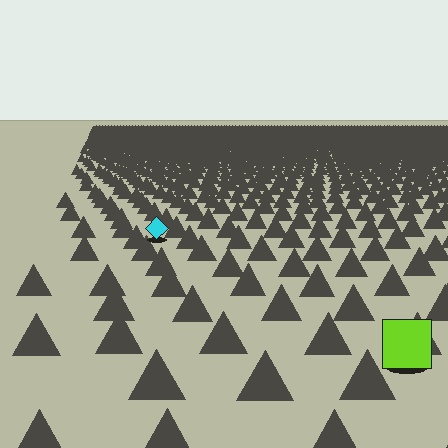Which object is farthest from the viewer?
The cyan diamond is farthest from the viewer. It appears smaller and the ground texture around it is denser.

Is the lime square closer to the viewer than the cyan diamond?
Yes. The lime square is closer — you can tell from the texture gradient: the ground texture is coarser near it.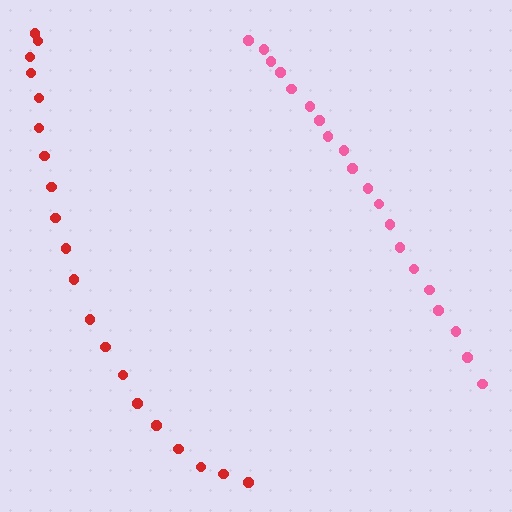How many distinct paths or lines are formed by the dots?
There are 2 distinct paths.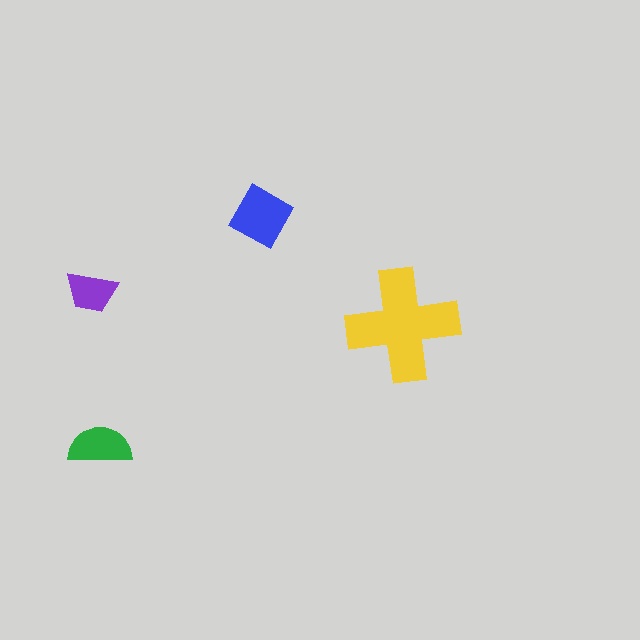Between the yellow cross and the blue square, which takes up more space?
The yellow cross.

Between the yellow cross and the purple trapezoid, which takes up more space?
The yellow cross.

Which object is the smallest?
The purple trapezoid.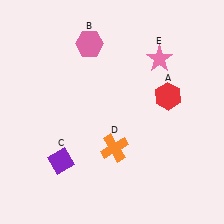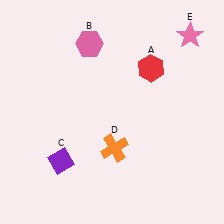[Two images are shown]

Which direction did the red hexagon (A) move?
The red hexagon (A) moved up.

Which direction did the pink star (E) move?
The pink star (E) moved right.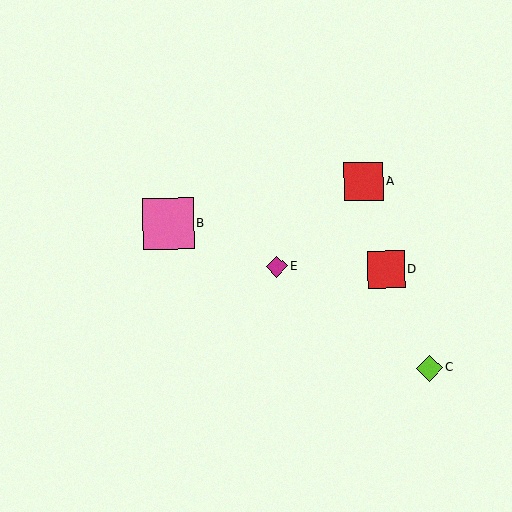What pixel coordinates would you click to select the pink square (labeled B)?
Click at (168, 224) to select the pink square B.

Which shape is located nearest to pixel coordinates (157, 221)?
The pink square (labeled B) at (168, 224) is nearest to that location.